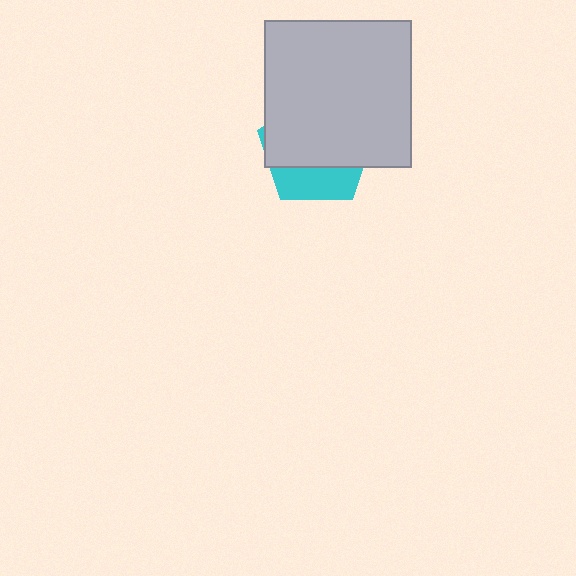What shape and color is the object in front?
The object in front is a light gray square.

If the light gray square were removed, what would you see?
You would see the complete cyan pentagon.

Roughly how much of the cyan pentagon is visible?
A small part of it is visible (roughly 30%).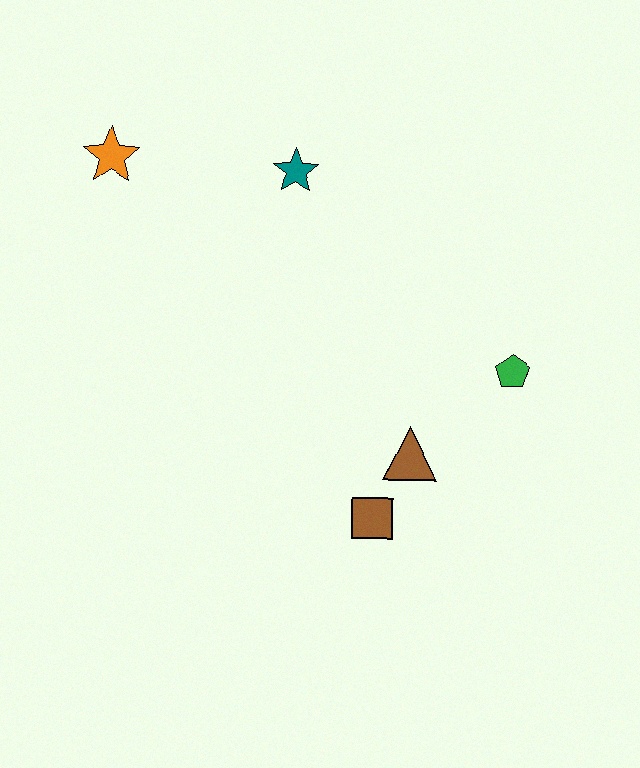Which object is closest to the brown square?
The brown triangle is closest to the brown square.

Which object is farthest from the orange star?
The green pentagon is farthest from the orange star.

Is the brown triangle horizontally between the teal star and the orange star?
No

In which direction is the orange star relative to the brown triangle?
The orange star is to the left of the brown triangle.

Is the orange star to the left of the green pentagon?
Yes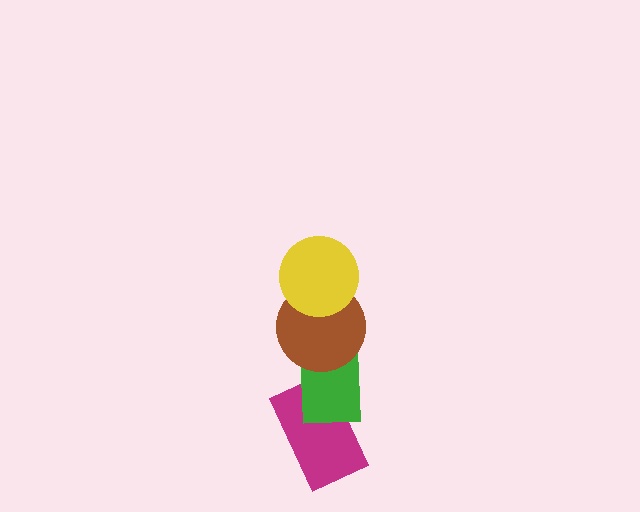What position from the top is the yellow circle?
The yellow circle is 1st from the top.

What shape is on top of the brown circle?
The yellow circle is on top of the brown circle.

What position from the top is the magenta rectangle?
The magenta rectangle is 4th from the top.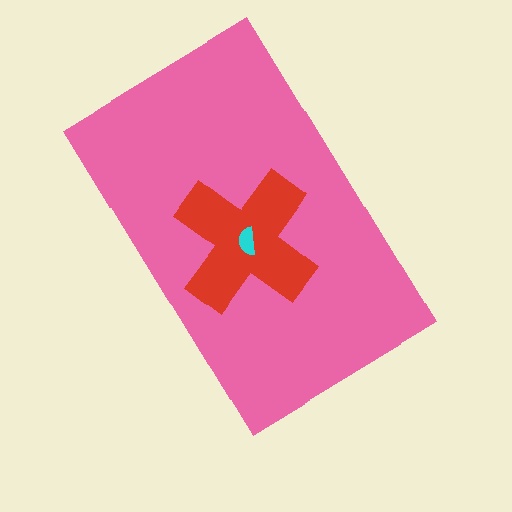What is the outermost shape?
The pink rectangle.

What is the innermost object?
The cyan semicircle.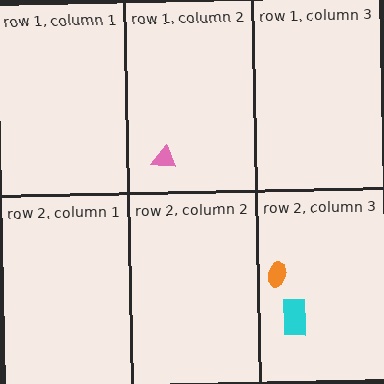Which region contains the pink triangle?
The row 1, column 2 region.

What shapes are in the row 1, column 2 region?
The pink triangle.